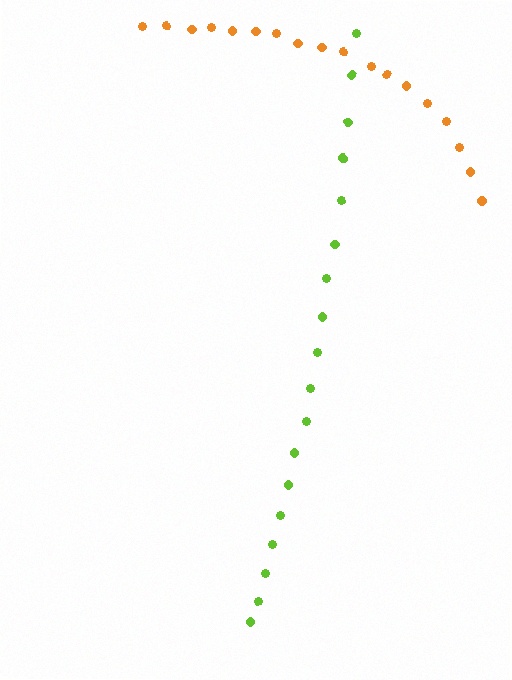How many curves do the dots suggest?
There are 2 distinct paths.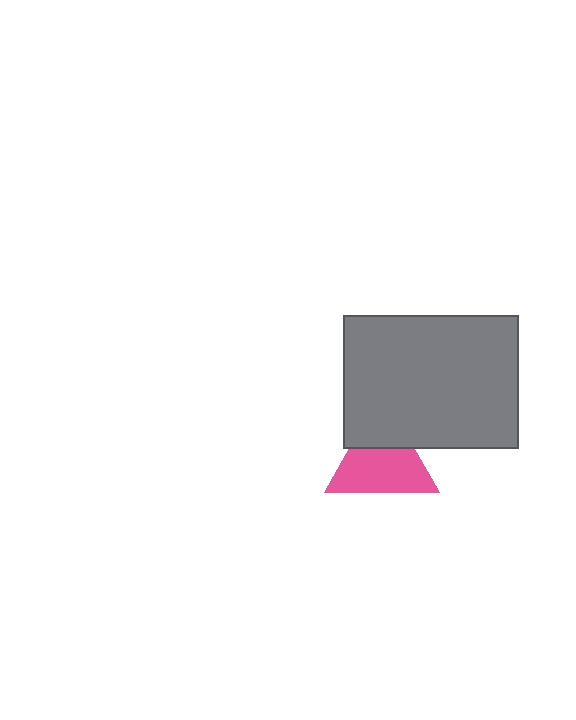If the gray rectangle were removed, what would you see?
You would see the complete pink triangle.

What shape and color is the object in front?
The object in front is a gray rectangle.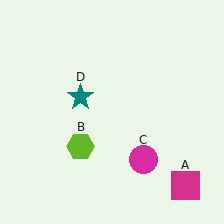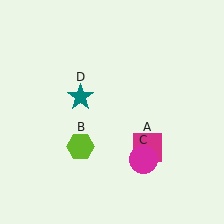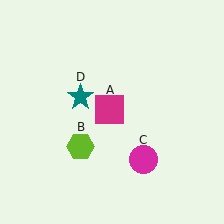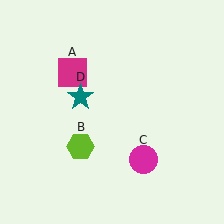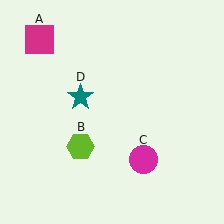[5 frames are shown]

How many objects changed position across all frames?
1 object changed position: magenta square (object A).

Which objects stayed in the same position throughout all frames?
Lime hexagon (object B) and magenta circle (object C) and teal star (object D) remained stationary.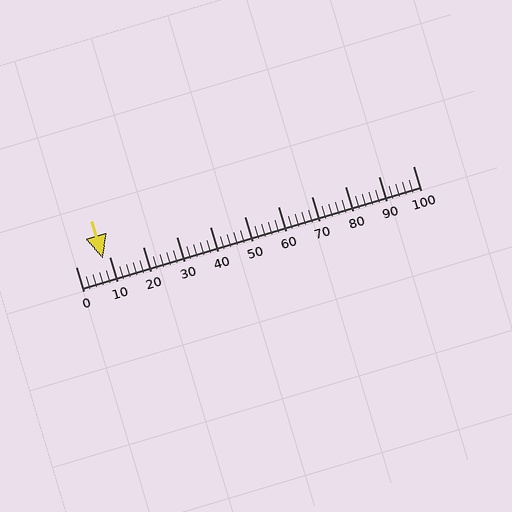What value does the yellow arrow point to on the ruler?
The yellow arrow points to approximately 8.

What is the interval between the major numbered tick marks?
The major tick marks are spaced 10 units apart.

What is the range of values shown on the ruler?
The ruler shows values from 0 to 100.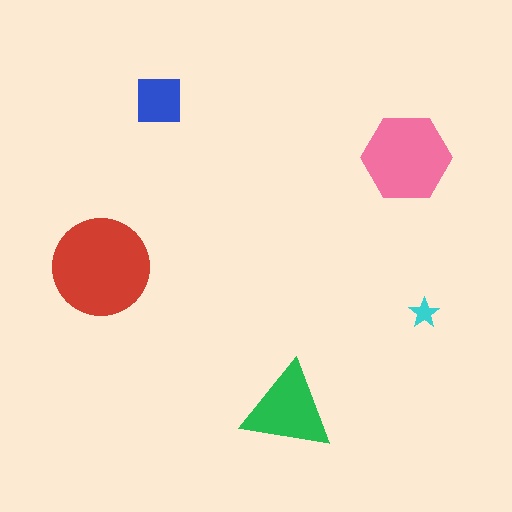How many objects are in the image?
There are 5 objects in the image.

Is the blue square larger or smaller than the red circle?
Smaller.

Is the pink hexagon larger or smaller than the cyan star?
Larger.